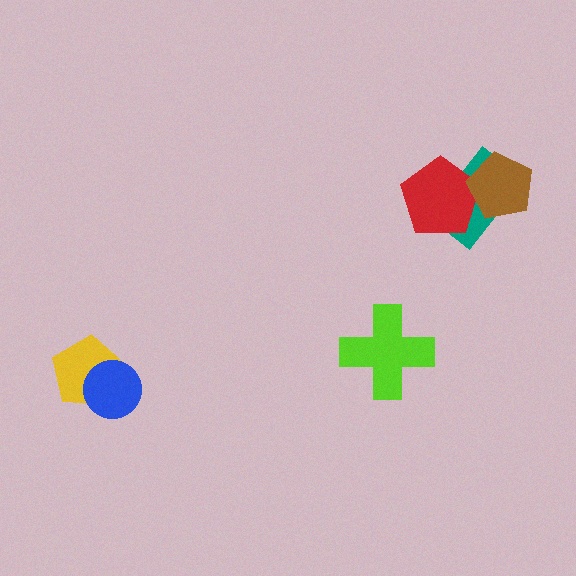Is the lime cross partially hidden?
No, no other shape covers it.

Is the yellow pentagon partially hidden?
Yes, it is partially covered by another shape.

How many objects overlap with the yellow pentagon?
1 object overlaps with the yellow pentagon.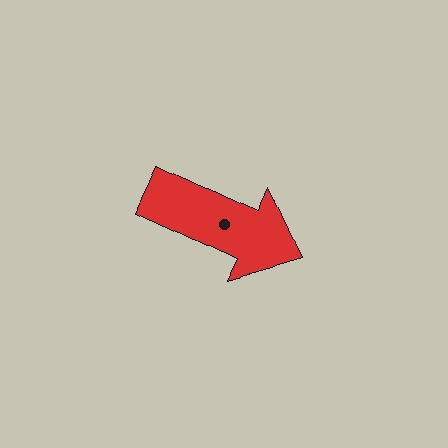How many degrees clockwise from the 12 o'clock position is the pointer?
Approximately 115 degrees.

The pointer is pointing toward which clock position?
Roughly 4 o'clock.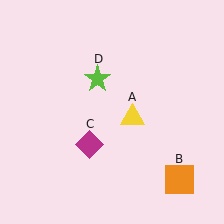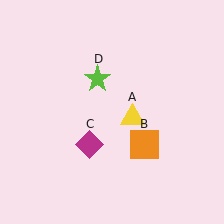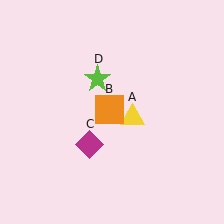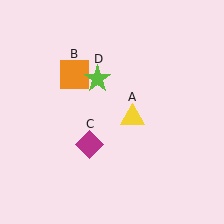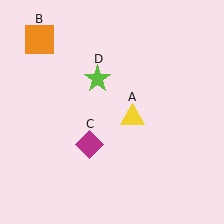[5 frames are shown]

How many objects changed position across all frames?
1 object changed position: orange square (object B).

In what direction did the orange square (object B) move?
The orange square (object B) moved up and to the left.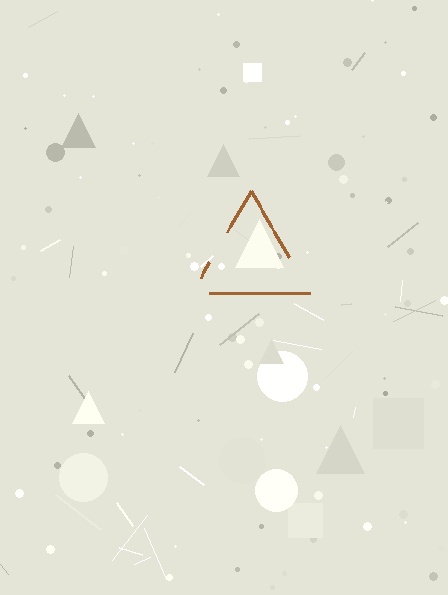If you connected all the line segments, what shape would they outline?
They would outline a triangle.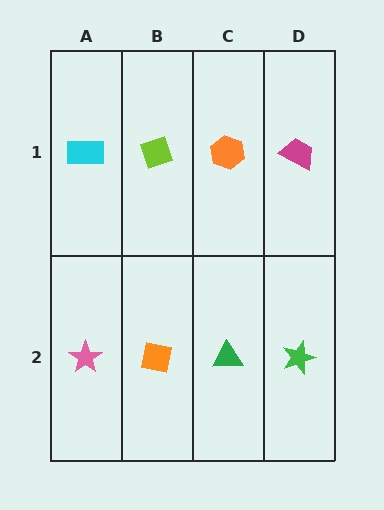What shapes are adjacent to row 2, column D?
A magenta trapezoid (row 1, column D), a green triangle (row 2, column C).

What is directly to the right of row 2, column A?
An orange square.